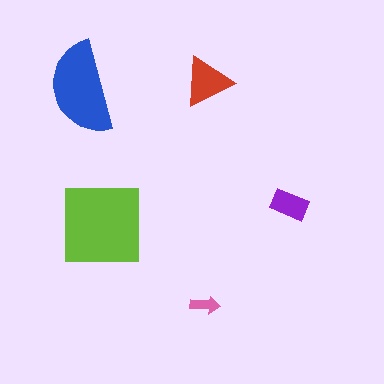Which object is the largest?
The lime square.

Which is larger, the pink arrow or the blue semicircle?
The blue semicircle.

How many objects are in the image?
There are 5 objects in the image.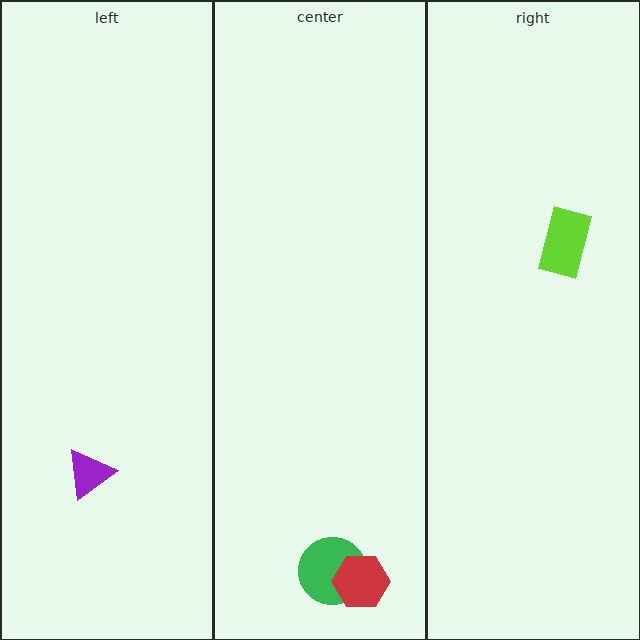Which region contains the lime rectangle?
The right region.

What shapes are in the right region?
The lime rectangle.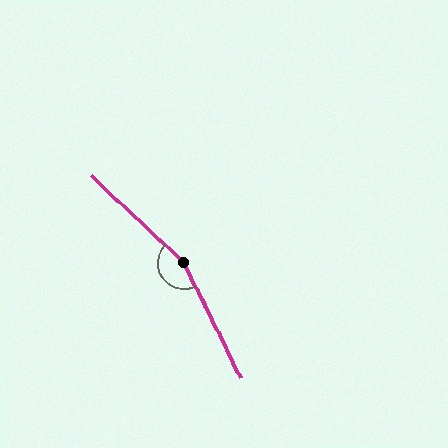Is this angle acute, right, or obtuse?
It is obtuse.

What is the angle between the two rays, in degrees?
Approximately 160 degrees.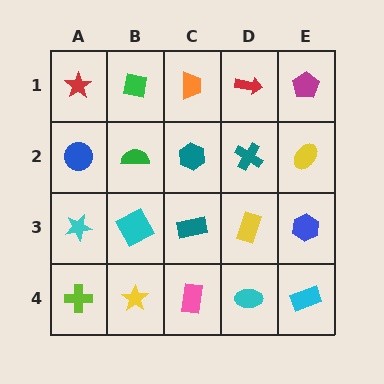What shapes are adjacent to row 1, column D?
A teal cross (row 2, column D), an orange trapezoid (row 1, column C), a magenta pentagon (row 1, column E).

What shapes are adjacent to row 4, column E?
A blue hexagon (row 3, column E), a cyan ellipse (row 4, column D).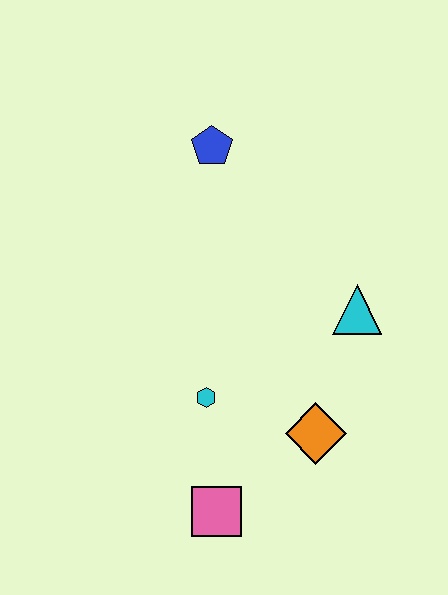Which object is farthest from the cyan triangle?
The pink square is farthest from the cyan triangle.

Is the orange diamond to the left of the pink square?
No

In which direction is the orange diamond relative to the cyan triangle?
The orange diamond is below the cyan triangle.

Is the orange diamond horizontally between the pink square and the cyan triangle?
Yes